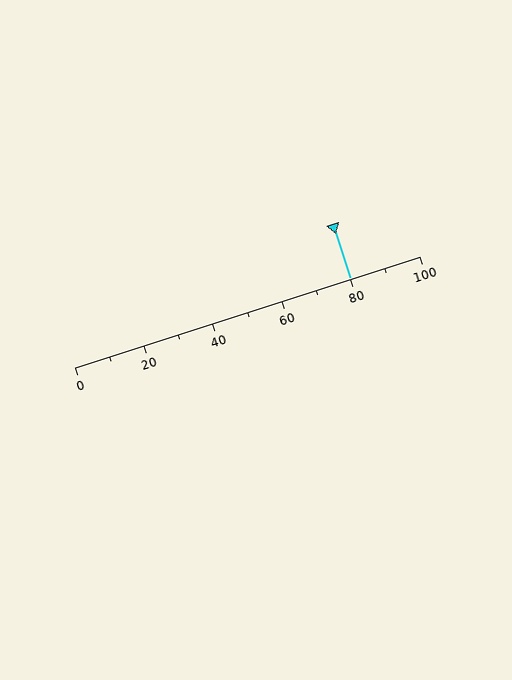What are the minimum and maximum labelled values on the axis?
The axis runs from 0 to 100.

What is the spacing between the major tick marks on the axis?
The major ticks are spaced 20 apart.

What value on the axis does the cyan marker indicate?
The marker indicates approximately 80.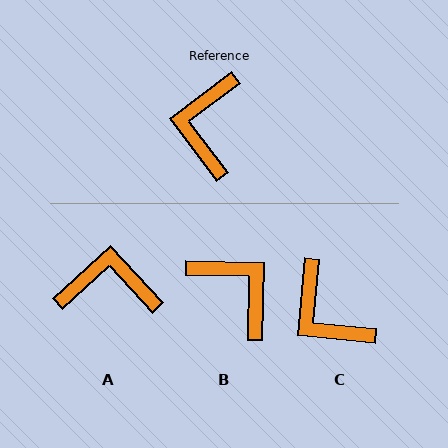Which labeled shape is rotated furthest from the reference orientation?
B, about 128 degrees away.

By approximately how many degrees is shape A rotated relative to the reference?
Approximately 84 degrees clockwise.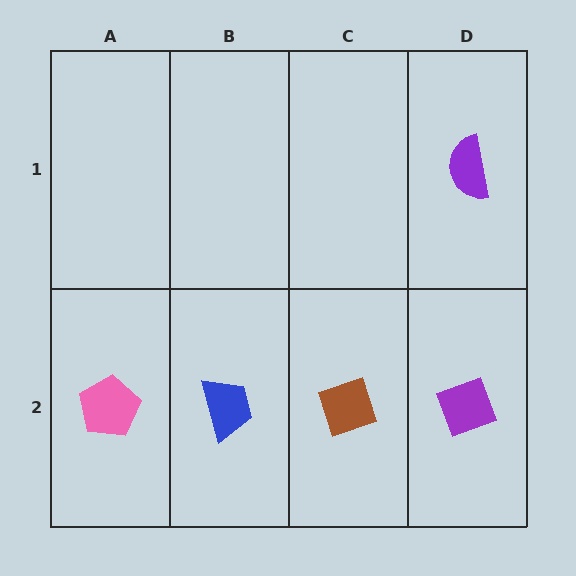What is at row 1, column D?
A purple semicircle.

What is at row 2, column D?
A purple diamond.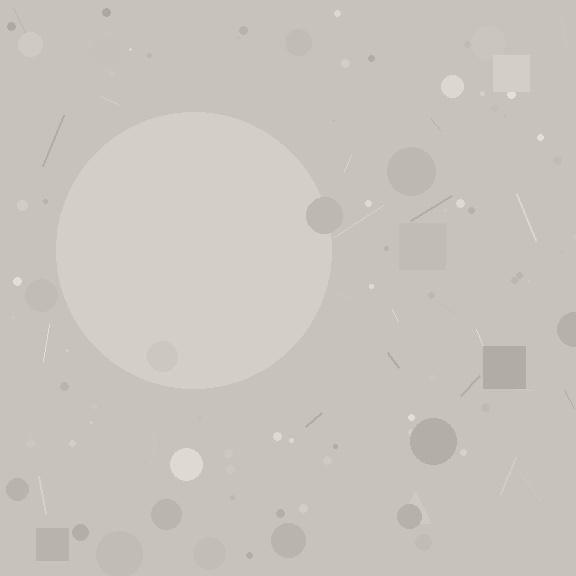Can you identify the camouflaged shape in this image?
The camouflaged shape is a circle.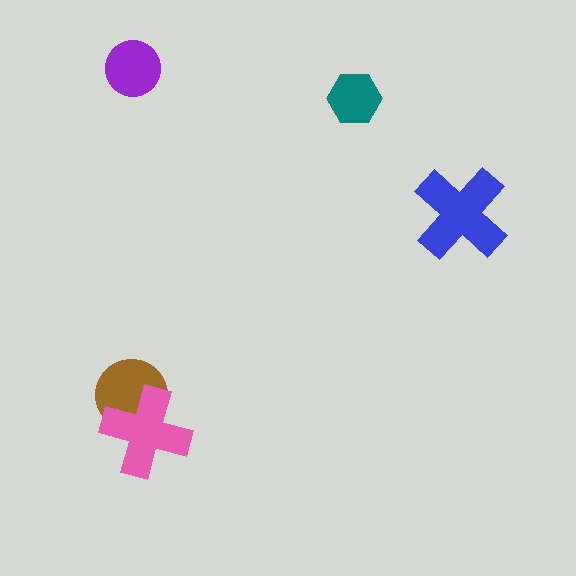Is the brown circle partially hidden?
Yes, it is partially covered by another shape.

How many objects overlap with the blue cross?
0 objects overlap with the blue cross.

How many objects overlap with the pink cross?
1 object overlaps with the pink cross.